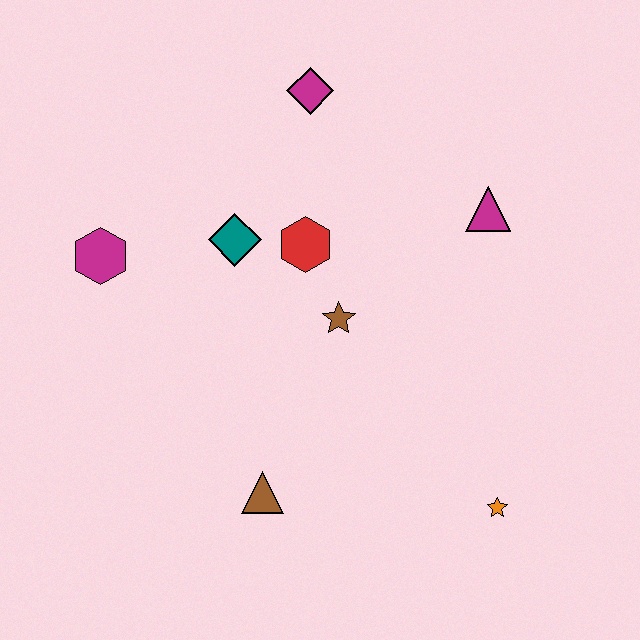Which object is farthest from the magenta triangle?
The magenta hexagon is farthest from the magenta triangle.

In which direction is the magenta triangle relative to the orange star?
The magenta triangle is above the orange star.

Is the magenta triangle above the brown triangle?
Yes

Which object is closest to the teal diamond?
The red hexagon is closest to the teal diamond.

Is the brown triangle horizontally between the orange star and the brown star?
No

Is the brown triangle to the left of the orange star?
Yes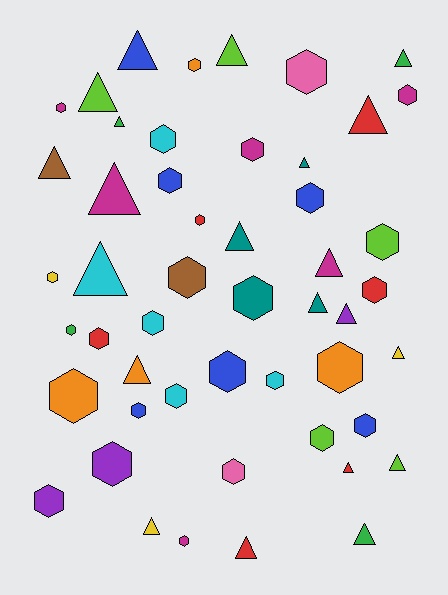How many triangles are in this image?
There are 21 triangles.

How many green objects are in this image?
There are 4 green objects.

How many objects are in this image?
There are 50 objects.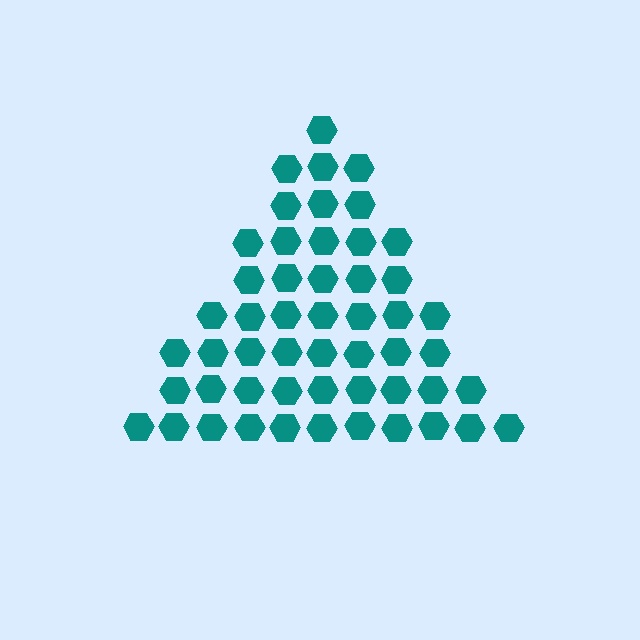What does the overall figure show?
The overall figure shows a triangle.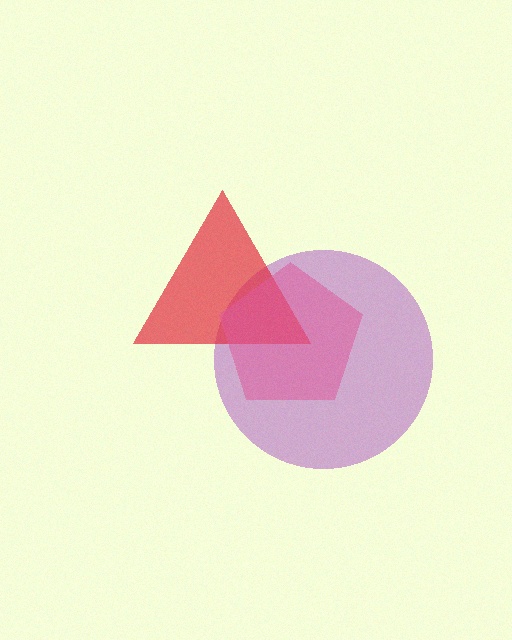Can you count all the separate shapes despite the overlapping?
Yes, there are 3 separate shapes.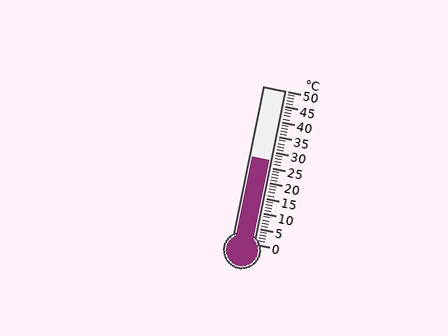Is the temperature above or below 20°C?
The temperature is above 20°C.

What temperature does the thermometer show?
The thermometer shows approximately 27°C.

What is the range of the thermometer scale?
The thermometer scale ranges from 0°C to 50°C.